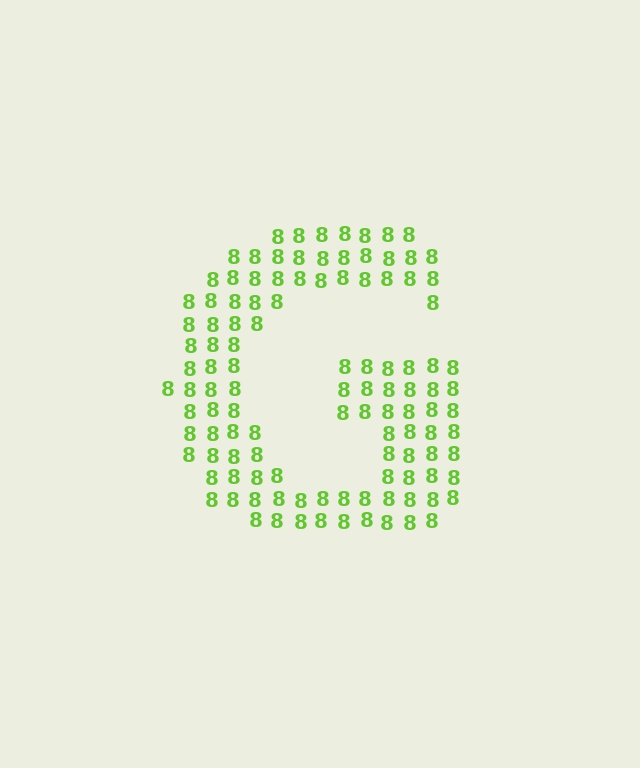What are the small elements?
The small elements are digit 8's.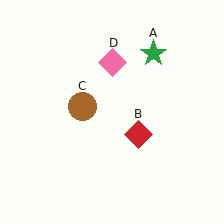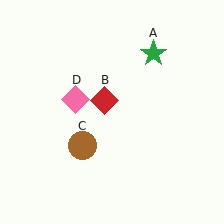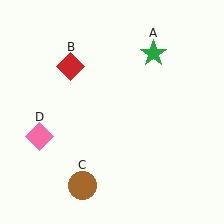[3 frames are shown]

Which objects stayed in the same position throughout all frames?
Green star (object A) remained stationary.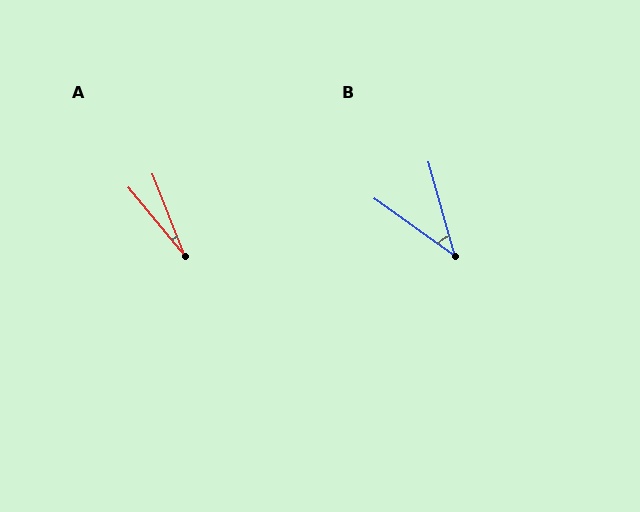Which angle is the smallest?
A, at approximately 18 degrees.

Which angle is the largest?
B, at approximately 39 degrees.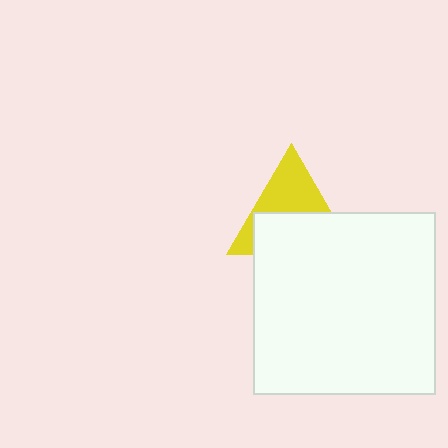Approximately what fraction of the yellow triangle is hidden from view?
Roughly 54% of the yellow triangle is hidden behind the white square.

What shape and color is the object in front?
The object in front is a white square.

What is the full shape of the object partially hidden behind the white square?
The partially hidden object is a yellow triangle.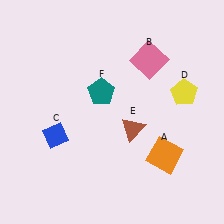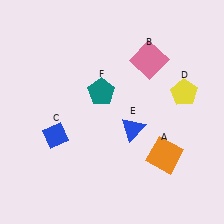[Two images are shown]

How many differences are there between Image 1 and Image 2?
There is 1 difference between the two images.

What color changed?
The triangle (E) changed from brown in Image 1 to blue in Image 2.